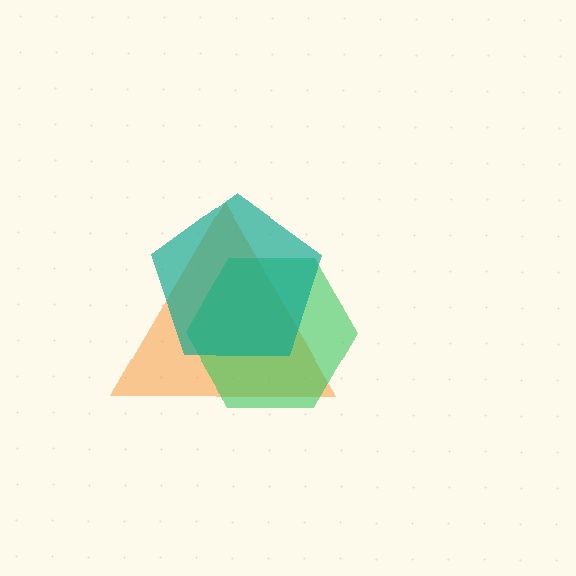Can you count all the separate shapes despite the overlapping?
Yes, there are 3 separate shapes.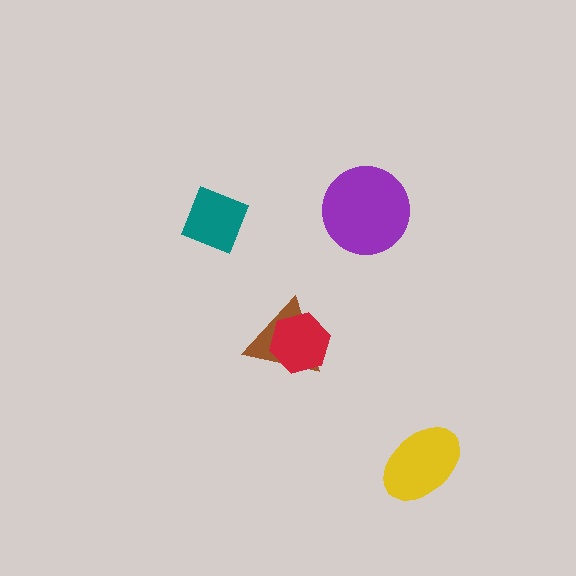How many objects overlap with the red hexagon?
1 object overlaps with the red hexagon.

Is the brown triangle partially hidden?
Yes, it is partially covered by another shape.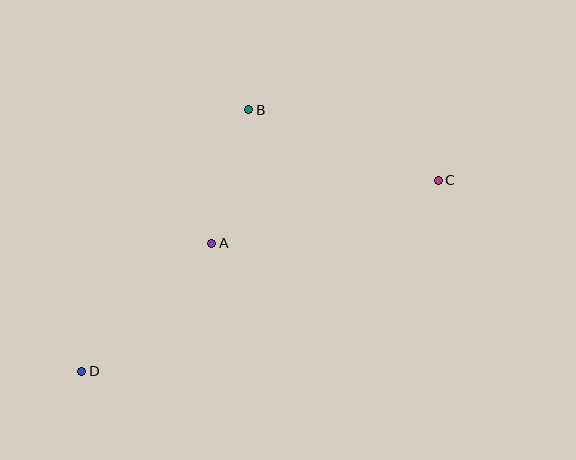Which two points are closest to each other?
Points A and B are closest to each other.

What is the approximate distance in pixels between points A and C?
The distance between A and C is approximately 235 pixels.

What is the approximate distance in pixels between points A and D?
The distance between A and D is approximately 183 pixels.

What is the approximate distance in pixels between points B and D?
The distance between B and D is approximately 310 pixels.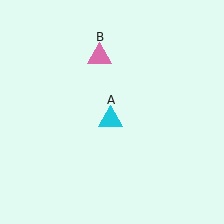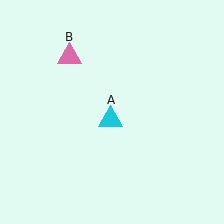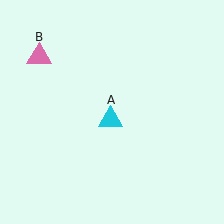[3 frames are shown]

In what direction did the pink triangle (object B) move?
The pink triangle (object B) moved left.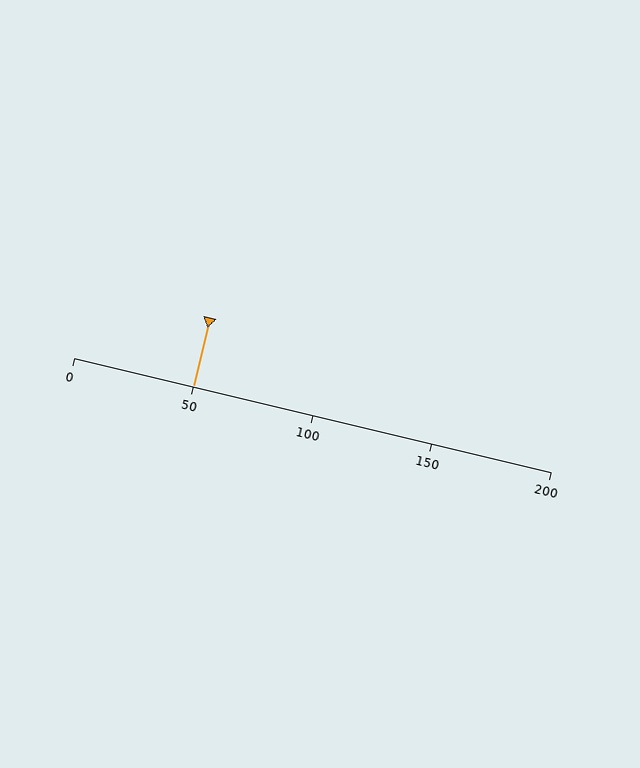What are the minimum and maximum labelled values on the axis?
The axis runs from 0 to 200.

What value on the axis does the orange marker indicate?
The marker indicates approximately 50.